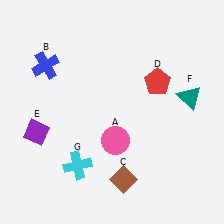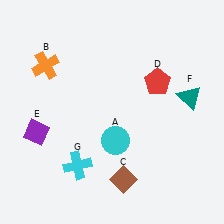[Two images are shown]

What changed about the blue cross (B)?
In Image 1, B is blue. In Image 2, it changed to orange.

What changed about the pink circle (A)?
In Image 1, A is pink. In Image 2, it changed to cyan.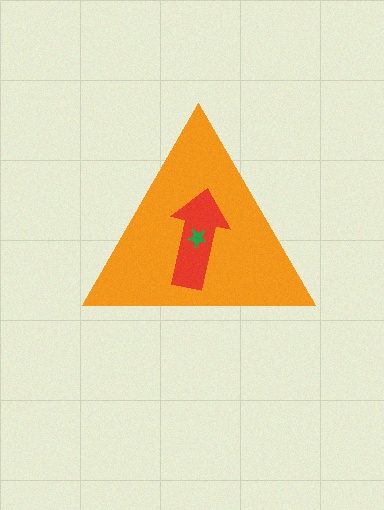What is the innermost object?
The green star.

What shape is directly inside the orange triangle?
The red arrow.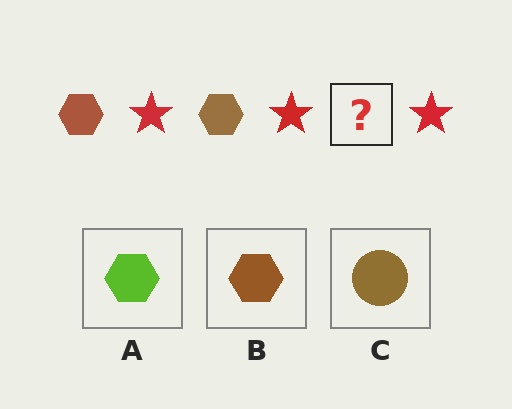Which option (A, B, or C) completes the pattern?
B.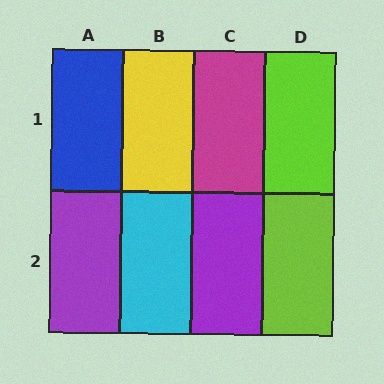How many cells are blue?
1 cell is blue.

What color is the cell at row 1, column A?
Blue.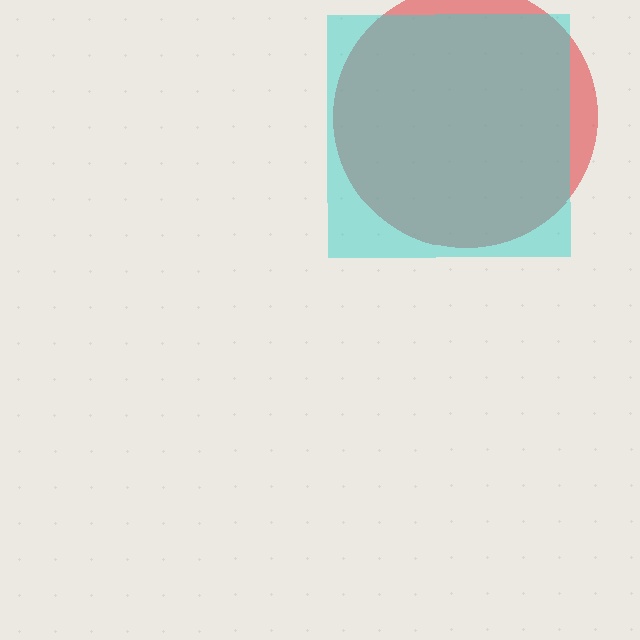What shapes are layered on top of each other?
The layered shapes are: a red circle, a cyan square.